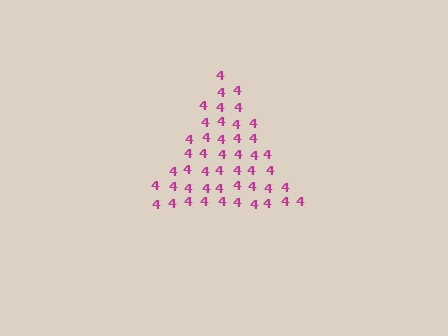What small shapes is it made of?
It is made of small digit 4's.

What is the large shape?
The large shape is a triangle.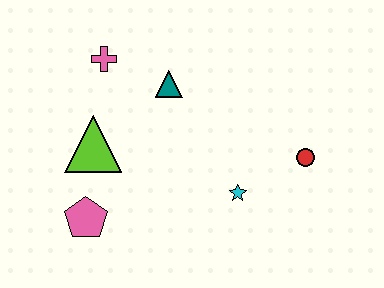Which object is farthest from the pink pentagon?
The red circle is farthest from the pink pentagon.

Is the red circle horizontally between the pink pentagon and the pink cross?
No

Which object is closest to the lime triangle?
The pink pentagon is closest to the lime triangle.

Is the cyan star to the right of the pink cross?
Yes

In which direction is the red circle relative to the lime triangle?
The red circle is to the right of the lime triangle.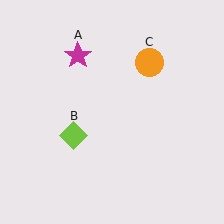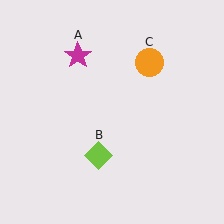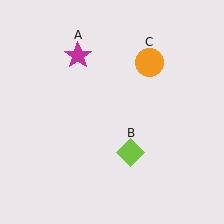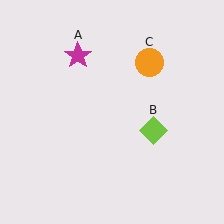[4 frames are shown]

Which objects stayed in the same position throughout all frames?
Magenta star (object A) and orange circle (object C) remained stationary.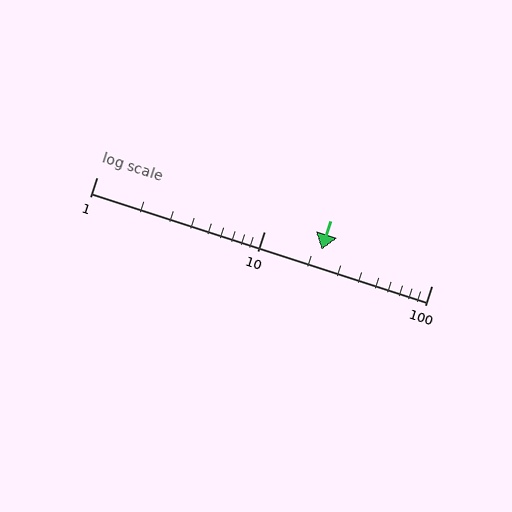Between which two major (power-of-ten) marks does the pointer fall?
The pointer is between 10 and 100.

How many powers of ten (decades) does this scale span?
The scale spans 2 decades, from 1 to 100.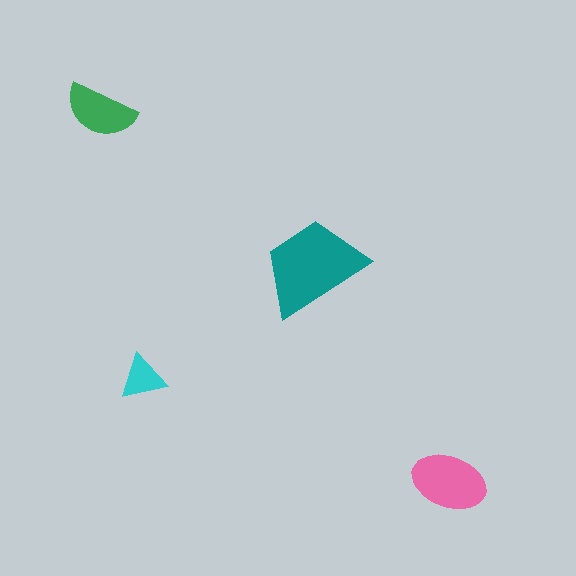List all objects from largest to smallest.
The teal trapezoid, the pink ellipse, the green semicircle, the cyan triangle.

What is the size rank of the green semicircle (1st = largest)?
3rd.